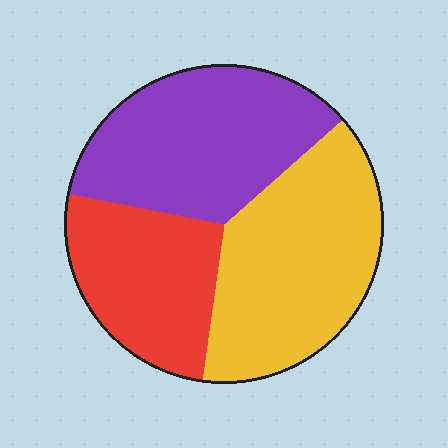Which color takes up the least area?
Red, at roughly 25%.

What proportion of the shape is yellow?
Yellow covers 39% of the shape.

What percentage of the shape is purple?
Purple covers around 35% of the shape.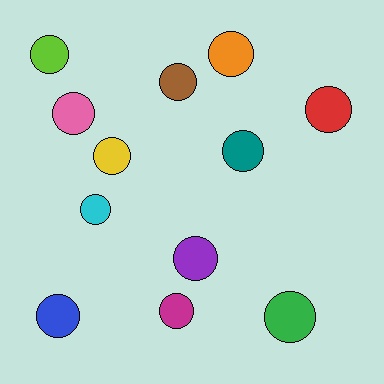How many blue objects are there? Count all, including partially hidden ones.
There is 1 blue object.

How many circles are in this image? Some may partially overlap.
There are 12 circles.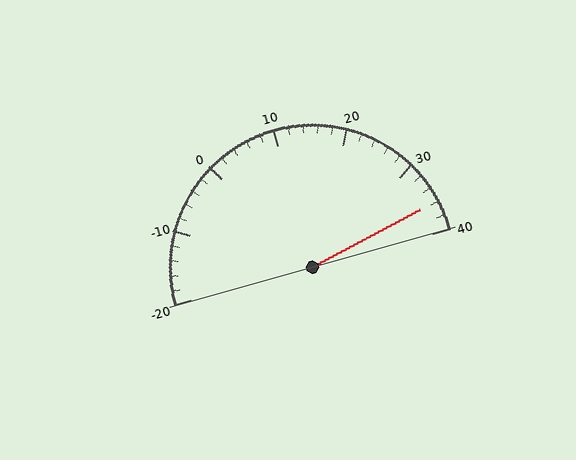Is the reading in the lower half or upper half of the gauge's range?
The reading is in the upper half of the range (-20 to 40).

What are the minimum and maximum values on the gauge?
The gauge ranges from -20 to 40.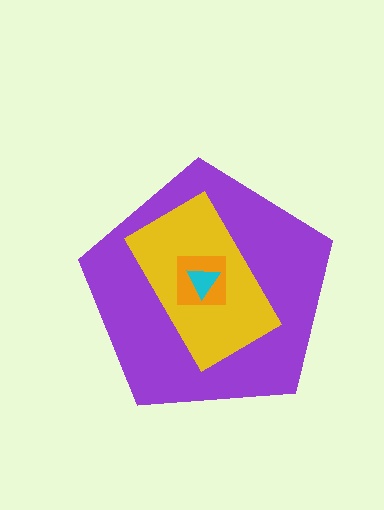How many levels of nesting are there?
4.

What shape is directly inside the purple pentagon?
The yellow rectangle.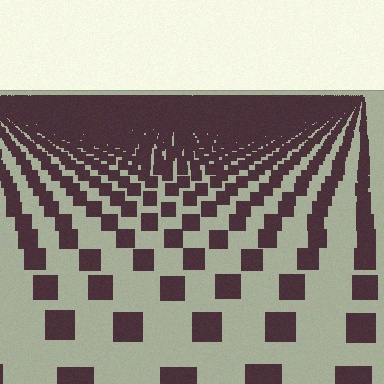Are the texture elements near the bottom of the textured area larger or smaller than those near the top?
Larger. Near the bottom, elements are closer to the viewer and appear at a bigger on-screen size.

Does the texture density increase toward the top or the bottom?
Density increases toward the top.